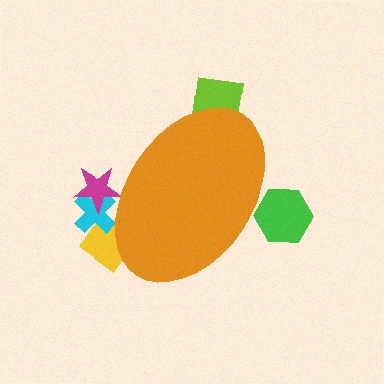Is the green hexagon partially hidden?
Yes, the green hexagon is partially hidden behind the orange ellipse.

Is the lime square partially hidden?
Yes, the lime square is partially hidden behind the orange ellipse.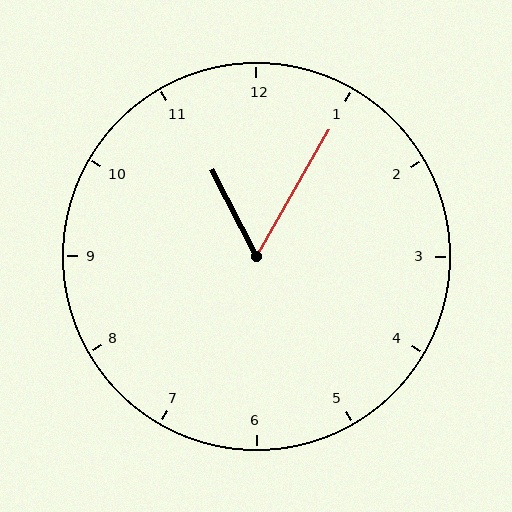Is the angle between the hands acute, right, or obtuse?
It is acute.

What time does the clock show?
11:05.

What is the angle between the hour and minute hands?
Approximately 58 degrees.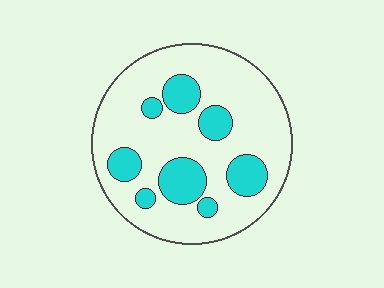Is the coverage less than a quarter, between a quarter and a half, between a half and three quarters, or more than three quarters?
Less than a quarter.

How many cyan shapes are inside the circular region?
8.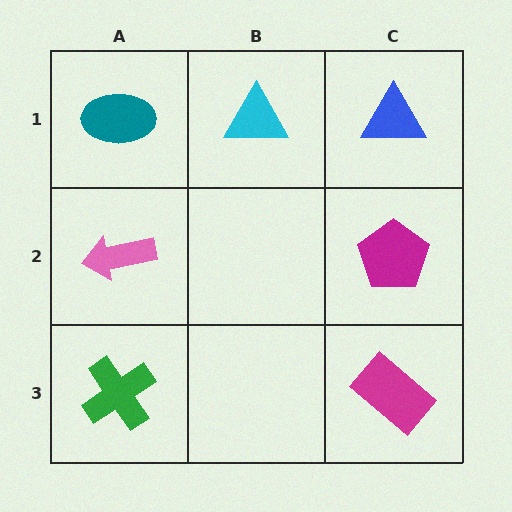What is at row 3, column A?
A green cross.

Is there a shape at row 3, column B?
No, that cell is empty.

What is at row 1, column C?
A blue triangle.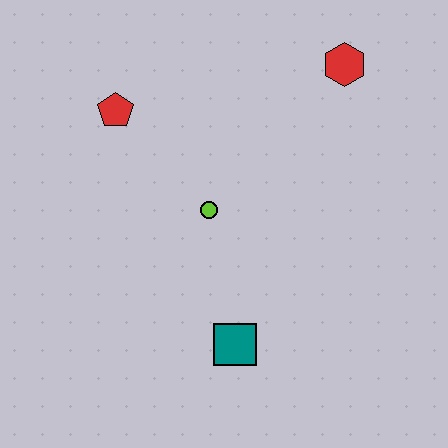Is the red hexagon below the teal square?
No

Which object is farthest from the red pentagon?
The teal square is farthest from the red pentagon.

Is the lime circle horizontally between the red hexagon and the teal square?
No